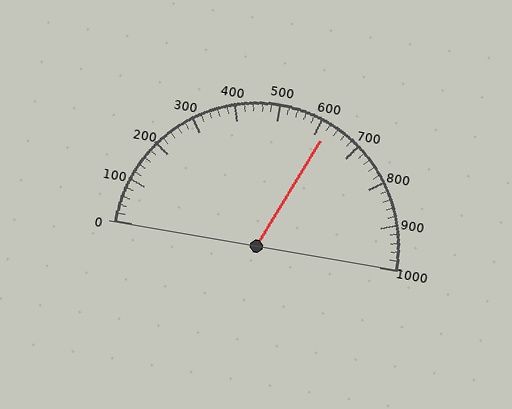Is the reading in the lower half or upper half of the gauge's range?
The reading is in the upper half of the range (0 to 1000).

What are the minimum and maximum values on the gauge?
The gauge ranges from 0 to 1000.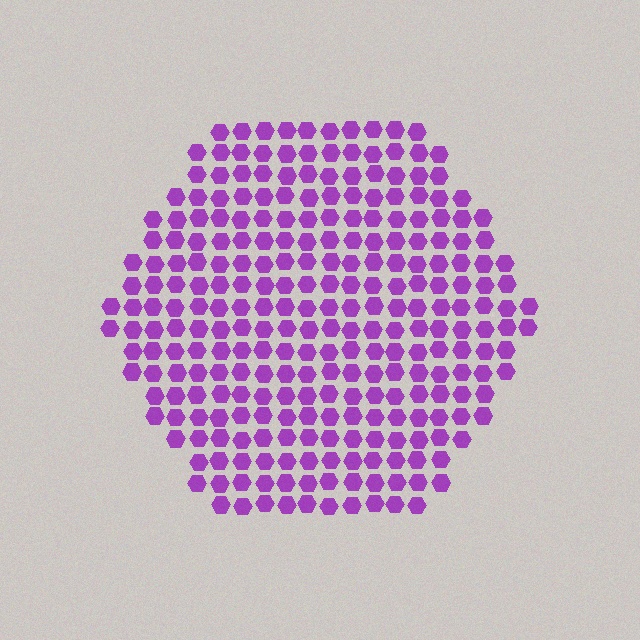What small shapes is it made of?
It is made of small hexagons.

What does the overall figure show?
The overall figure shows a hexagon.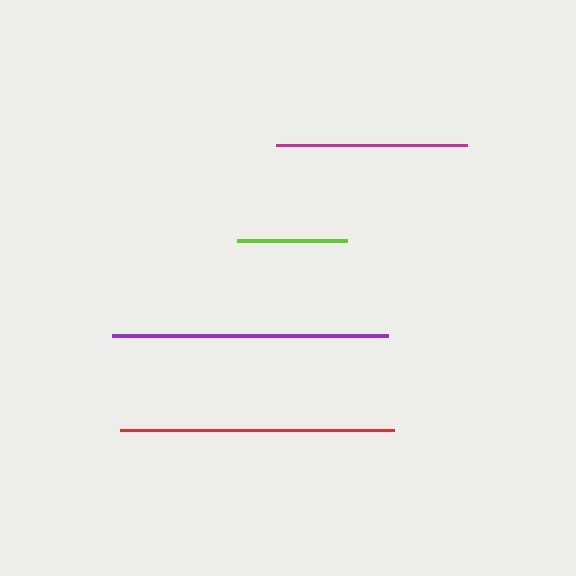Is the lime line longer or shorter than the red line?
The red line is longer than the lime line.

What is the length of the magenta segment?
The magenta segment is approximately 190 pixels long.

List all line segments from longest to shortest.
From longest to shortest: purple, red, magenta, lime.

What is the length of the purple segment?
The purple segment is approximately 276 pixels long.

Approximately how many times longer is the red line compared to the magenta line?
The red line is approximately 1.4 times the length of the magenta line.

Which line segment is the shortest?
The lime line is the shortest at approximately 110 pixels.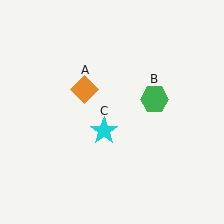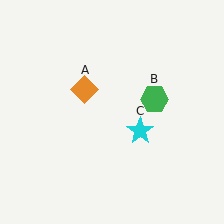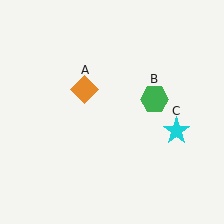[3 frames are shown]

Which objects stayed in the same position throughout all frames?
Orange diamond (object A) and green hexagon (object B) remained stationary.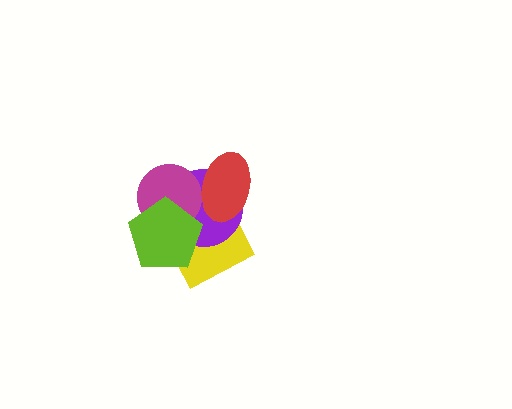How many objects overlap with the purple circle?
4 objects overlap with the purple circle.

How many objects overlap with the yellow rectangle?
2 objects overlap with the yellow rectangle.